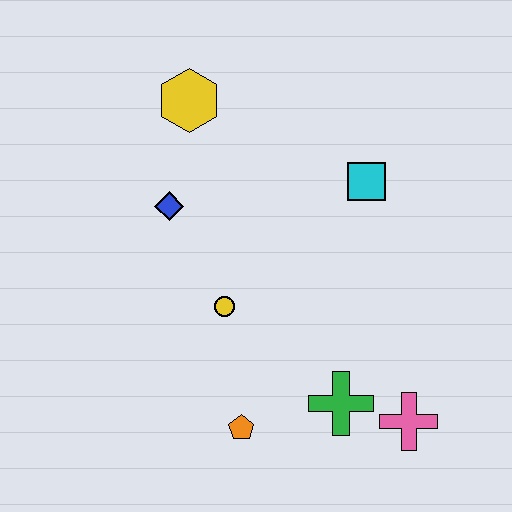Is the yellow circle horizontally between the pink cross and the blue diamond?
Yes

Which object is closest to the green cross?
The pink cross is closest to the green cross.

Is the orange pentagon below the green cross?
Yes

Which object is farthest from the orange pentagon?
The yellow hexagon is farthest from the orange pentagon.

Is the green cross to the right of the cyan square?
No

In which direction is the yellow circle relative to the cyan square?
The yellow circle is to the left of the cyan square.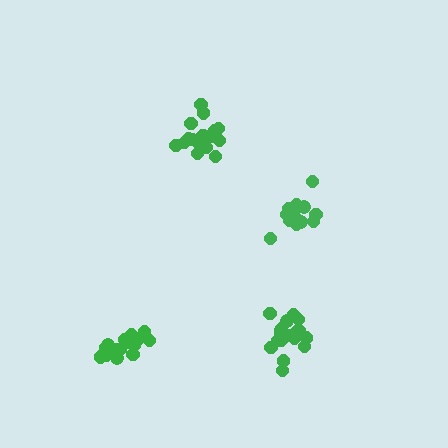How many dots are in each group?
Group 1: 20 dots, Group 2: 18 dots, Group 3: 19 dots, Group 4: 14 dots (71 total).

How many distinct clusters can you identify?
There are 4 distinct clusters.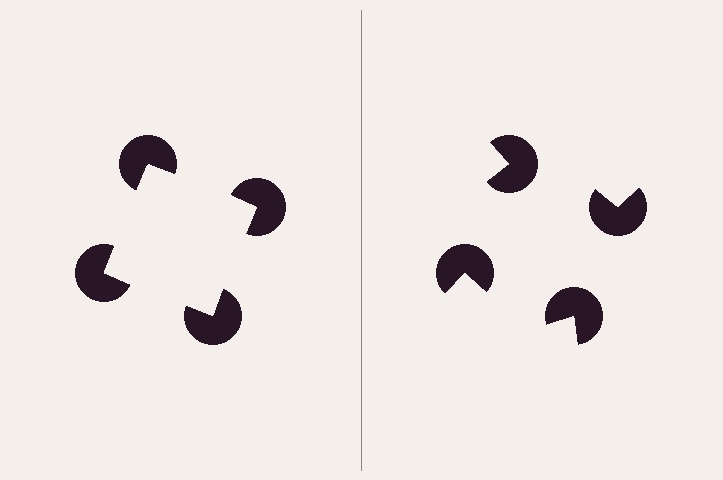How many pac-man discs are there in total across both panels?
8 — 4 on each side.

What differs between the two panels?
The pac-man discs are positioned identically on both sides; only the wedge orientations differ. On the left they align to a square; on the right they are misaligned.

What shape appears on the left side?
An illusory square.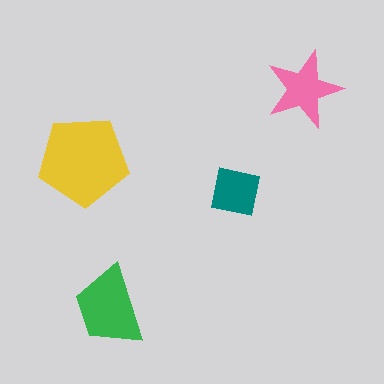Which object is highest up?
The pink star is topmost.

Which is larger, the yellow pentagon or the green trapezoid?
The yellow pentagon.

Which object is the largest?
The yellow pentagon.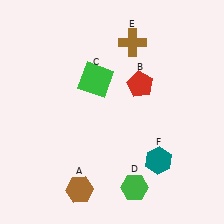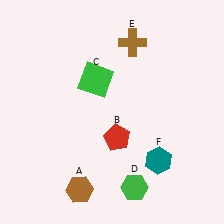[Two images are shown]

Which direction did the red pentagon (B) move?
The red pentagon (B) moved down.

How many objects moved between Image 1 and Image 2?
1 object moved between the two images.